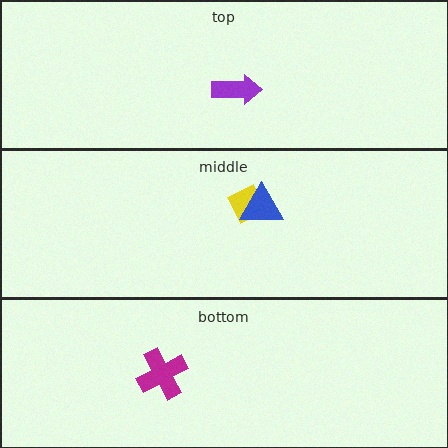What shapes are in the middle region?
The yellow diamond, the blue triangle.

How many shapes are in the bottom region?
1.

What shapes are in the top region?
The purple arrow.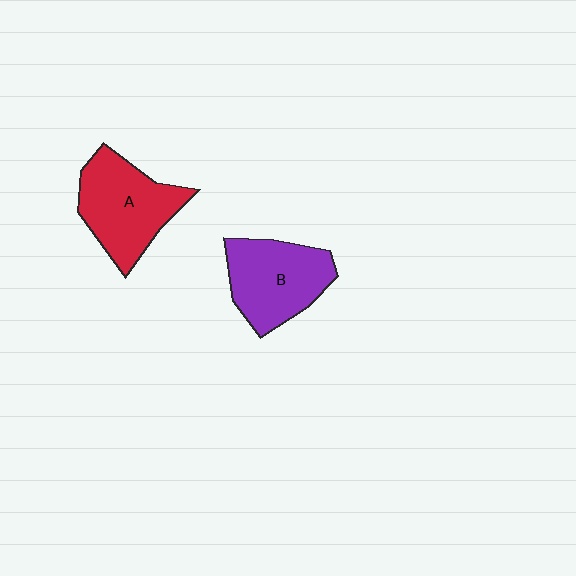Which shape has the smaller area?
Shape B (purple).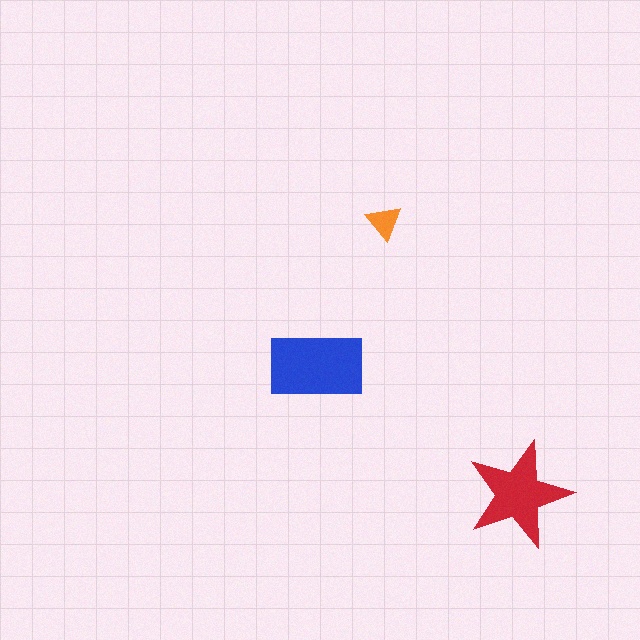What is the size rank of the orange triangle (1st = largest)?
3rd.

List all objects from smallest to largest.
The orange triangle, the red star, the blue rectangle.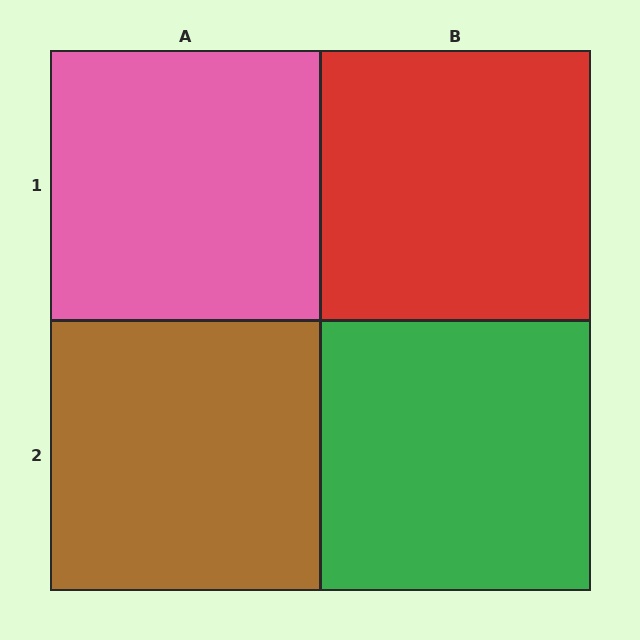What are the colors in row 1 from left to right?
Pink, red.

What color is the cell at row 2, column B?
Green.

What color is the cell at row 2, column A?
Brown.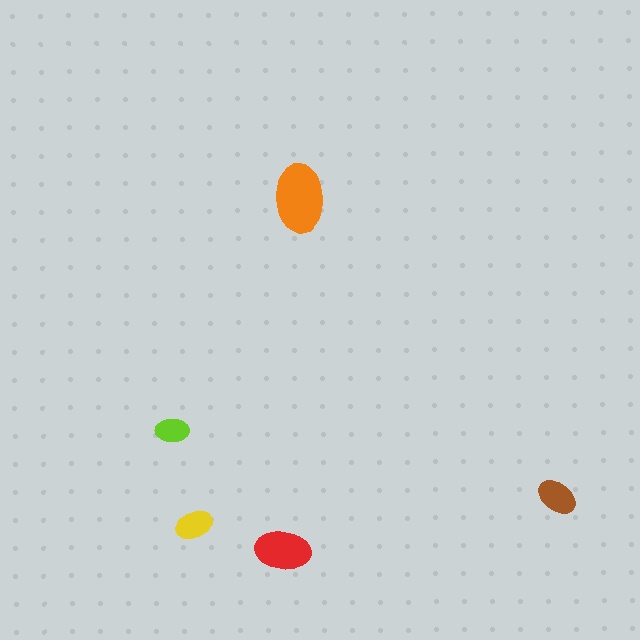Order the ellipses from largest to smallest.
the orange one, the red one, the brown one, the yellow one, the lime one.